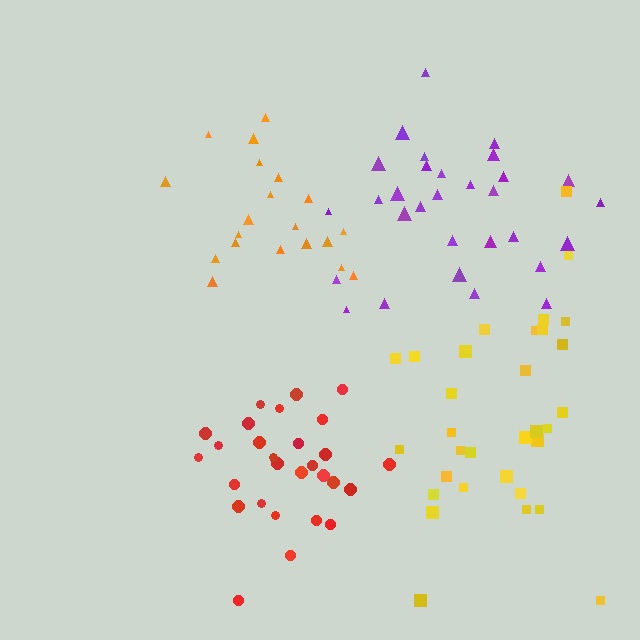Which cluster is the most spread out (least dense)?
Orange.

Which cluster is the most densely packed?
Red.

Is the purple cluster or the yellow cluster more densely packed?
Purple.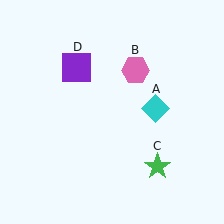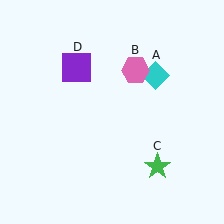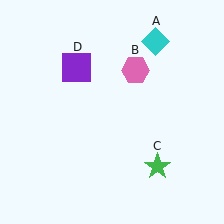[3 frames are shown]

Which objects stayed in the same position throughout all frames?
Pink hexagon (object B) and green star (object C) and purple square (object D) remained stationary.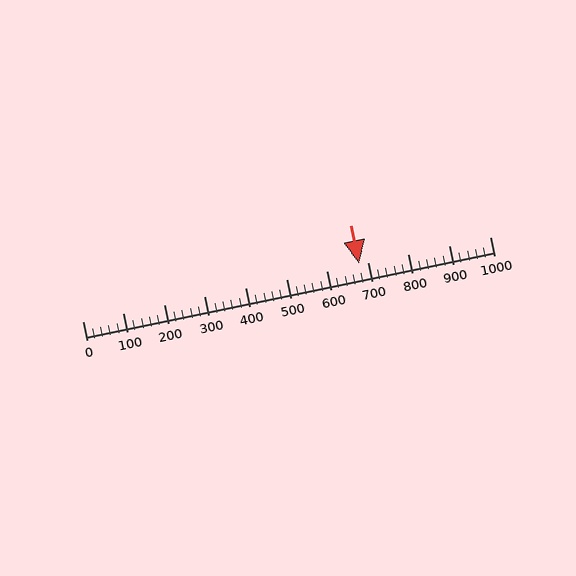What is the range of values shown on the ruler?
The ruler shows values from 0 to 1000.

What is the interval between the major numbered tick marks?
The major tick marks are spaced 100 units apart.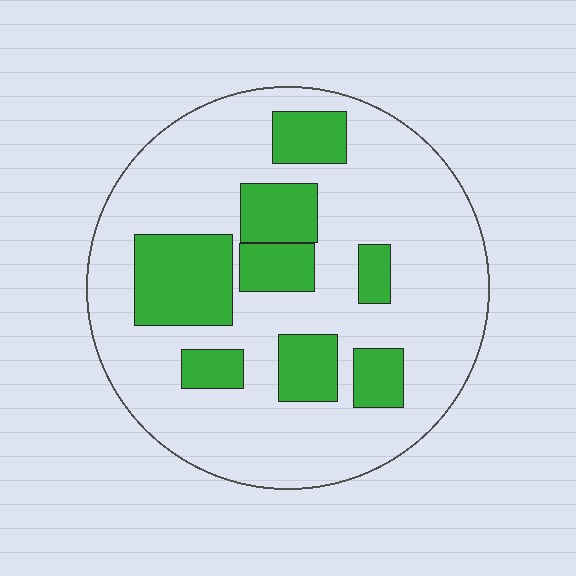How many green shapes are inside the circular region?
8.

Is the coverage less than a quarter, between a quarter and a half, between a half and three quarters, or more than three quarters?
Between a quarter and a half.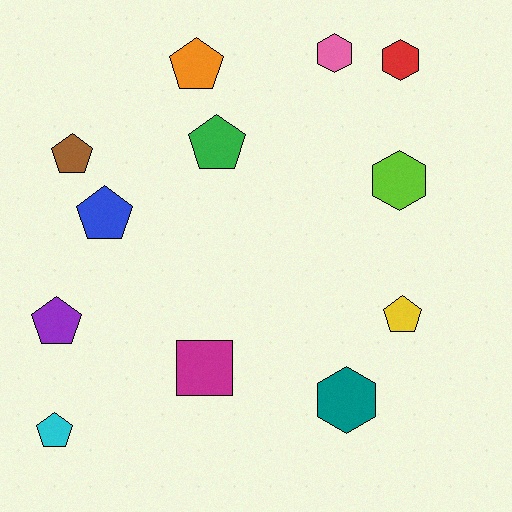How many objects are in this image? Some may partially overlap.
There are 12 objects.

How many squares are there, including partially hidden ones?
There is 1 square.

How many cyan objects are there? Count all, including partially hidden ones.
There is 1 cyan object.